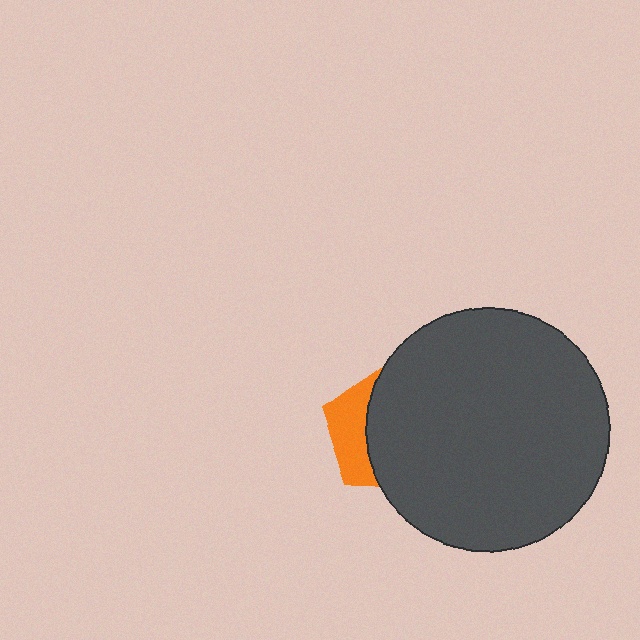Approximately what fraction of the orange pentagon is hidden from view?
Roughly 68% of the orange pentagon is hidden behind the dark gray circle.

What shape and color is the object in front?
The object in front is a dark gray circle.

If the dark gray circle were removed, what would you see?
You would see the complete orange pentagon.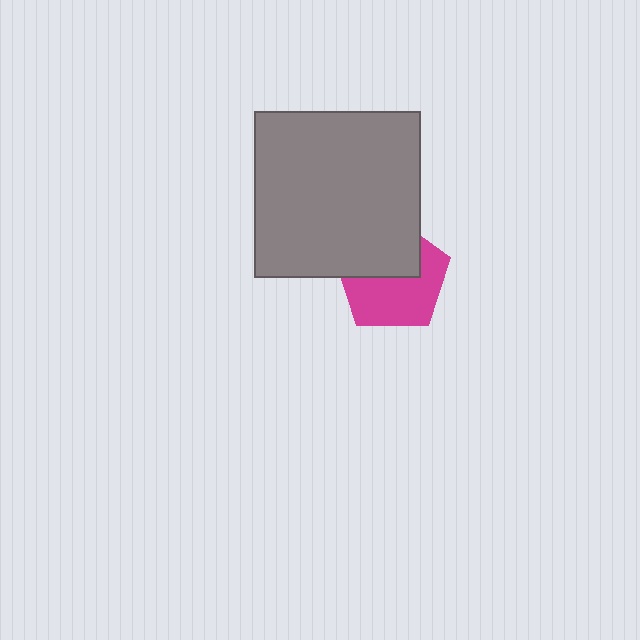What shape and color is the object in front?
The object in front is a gray square.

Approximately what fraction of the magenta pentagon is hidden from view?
Roughly 43% of the magenta pentagon is hidden behind the gray square.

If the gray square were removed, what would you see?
You would see the complete magenta pentagon.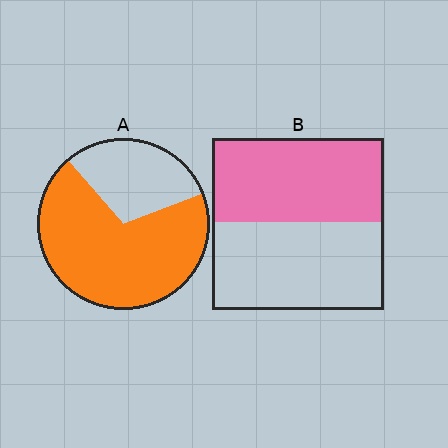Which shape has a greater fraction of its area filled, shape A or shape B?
Shape A.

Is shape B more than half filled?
Roughly half.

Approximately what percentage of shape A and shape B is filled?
A is approximately 70% and B is approximately 50%.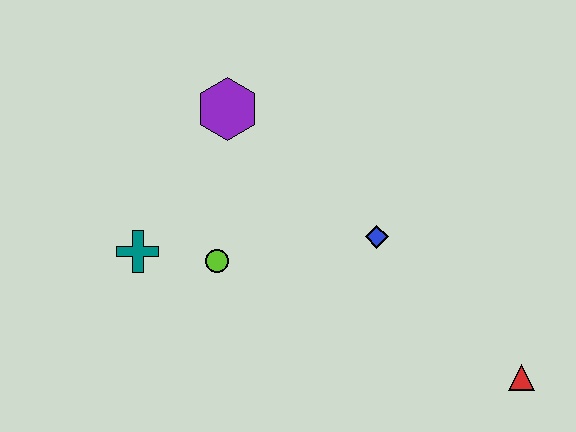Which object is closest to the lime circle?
The teal cross is closest to the lime circle.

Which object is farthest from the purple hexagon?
The red triangle is farthest from the purple hexagon.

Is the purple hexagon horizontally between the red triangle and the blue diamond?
No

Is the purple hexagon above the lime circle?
Yes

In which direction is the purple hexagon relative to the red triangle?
The purple hexagon is to the left of the red triangle.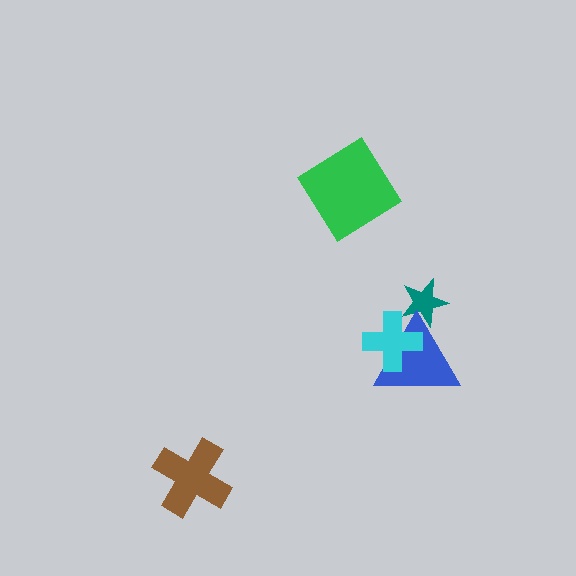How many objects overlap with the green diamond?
0 objects overlap with the green diamond.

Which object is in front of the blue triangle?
The cyan cross is in front of the blue triangle.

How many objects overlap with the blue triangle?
2 objects overlap with the blue triangle.